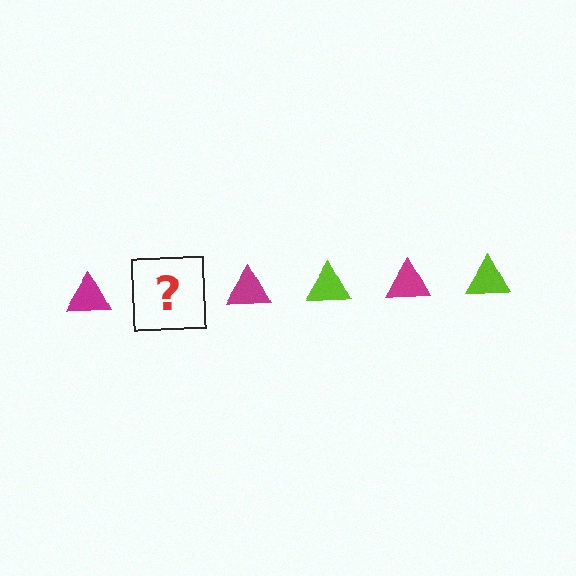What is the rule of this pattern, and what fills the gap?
The rule is that the pattern cycles through magenta, lime triangles. The gap should be filled with a lime triangle.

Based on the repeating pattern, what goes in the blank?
The blank should be a lime triangle.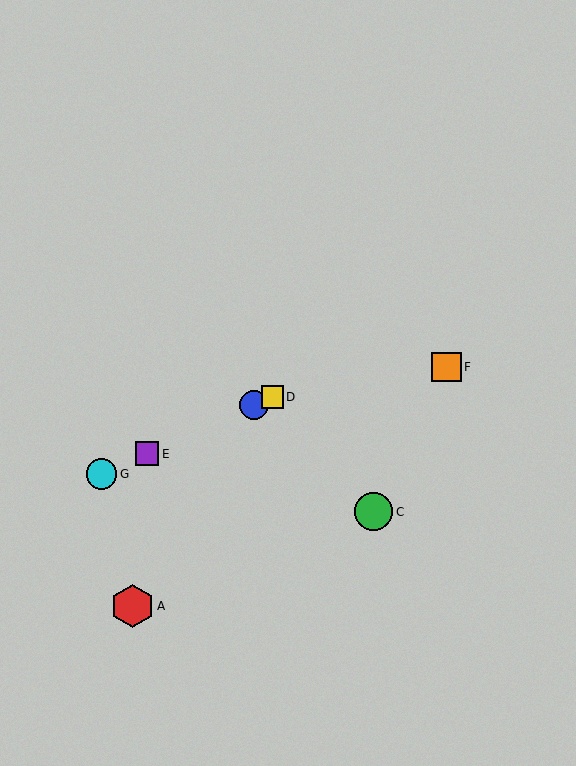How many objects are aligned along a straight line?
4 objects (B, D, E, G) are aligned along a straight line.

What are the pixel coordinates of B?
Object B is at (254, 405).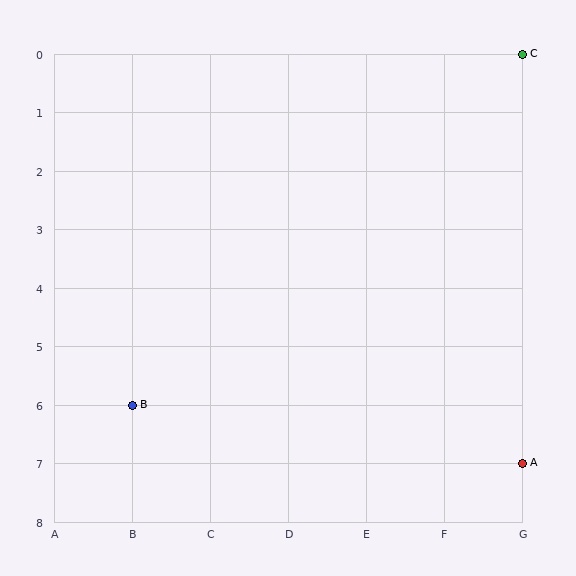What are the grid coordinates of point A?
Point A is at grid coordinates (G, 7).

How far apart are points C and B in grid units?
Points C and B are 5 columns and 6 rows apart (about 7.8 grid units diagonally).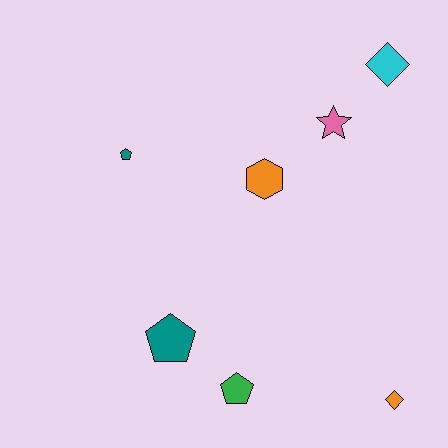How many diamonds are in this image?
There are 2 diamonds.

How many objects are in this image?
There are 7 objects.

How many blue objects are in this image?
There are no blue objects.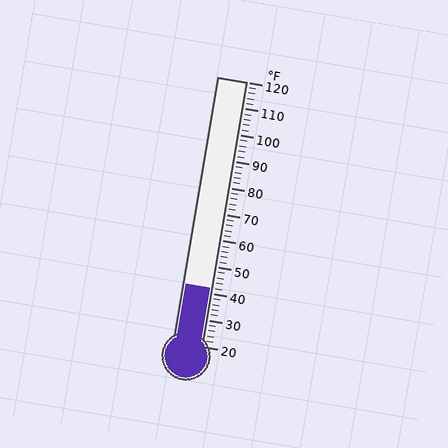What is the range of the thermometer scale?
The thermometer scale ranges from 20°F to 120°F.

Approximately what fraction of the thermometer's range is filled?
The thermometer is filled to approximately 20% of its range.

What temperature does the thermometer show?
The thermometer shows approximately 42°F.